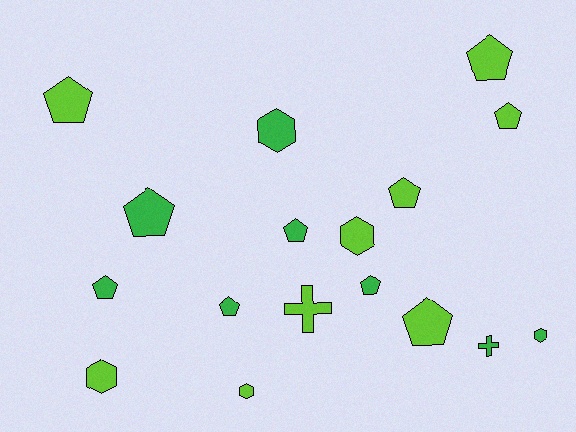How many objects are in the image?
There are 17 objects.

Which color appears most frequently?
Lime, with 9 objects.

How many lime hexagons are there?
There are 3 lime hexagons.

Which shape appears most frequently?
Pentagon, with 10 objects.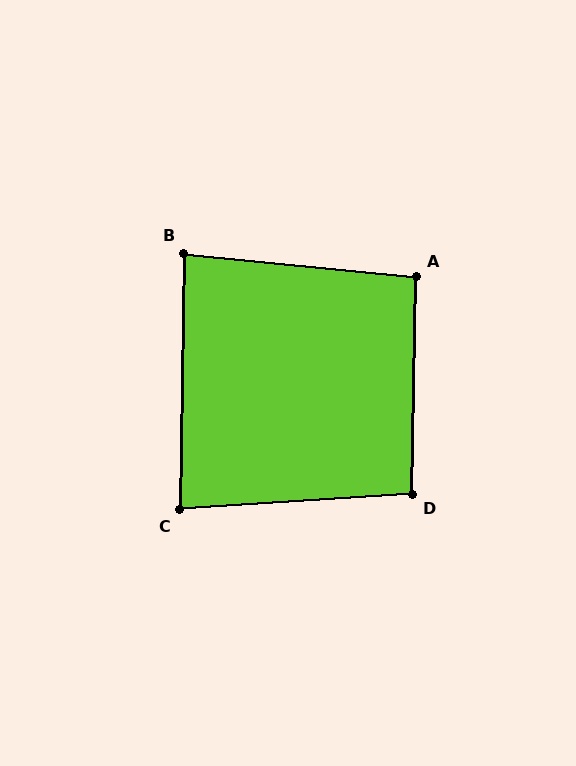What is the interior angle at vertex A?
Approximately 95 degrees (approximately right).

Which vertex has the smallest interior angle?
B, at approximately 85 degrees.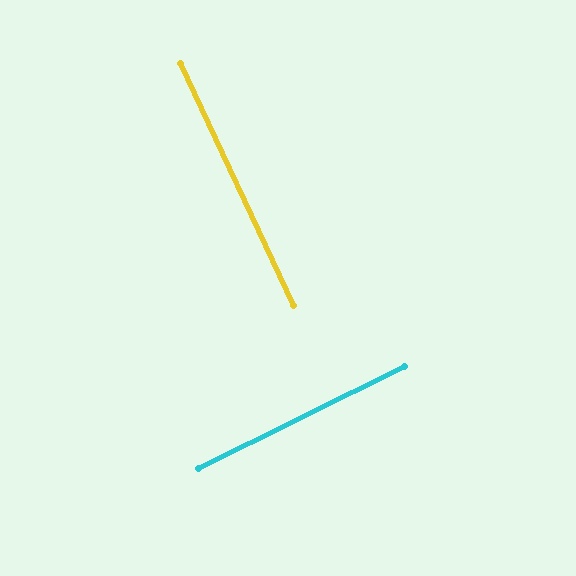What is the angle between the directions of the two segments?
Approximately 89 degrees.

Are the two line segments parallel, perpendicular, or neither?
Perpendicular — they meet at approximately 89°.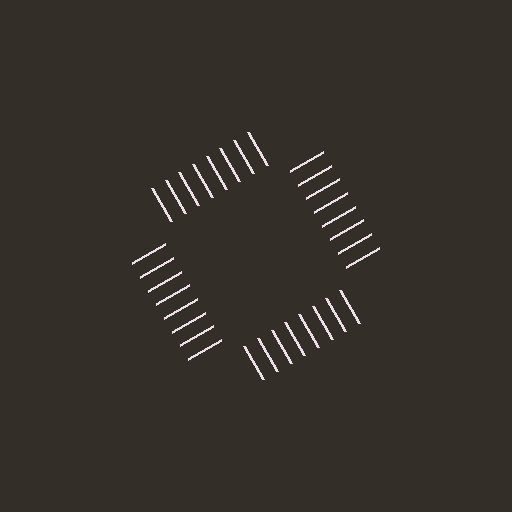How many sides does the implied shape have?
4 sides — the line-ends trace a square.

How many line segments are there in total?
32 — 8 along each of the 4 edges.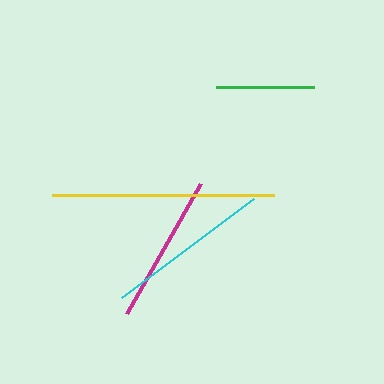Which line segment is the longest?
The yellow line is the longest at approximately 222 pixels.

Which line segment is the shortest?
The green line is the shortest at approximately 99 pixels.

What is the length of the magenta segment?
The magenta segment is approximately 150 pixels long.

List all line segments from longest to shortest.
From longest to shortest: yellow, cyan, magenta, green.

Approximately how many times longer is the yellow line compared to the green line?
The yellow line is approximately 2.2 times the length of the green line.